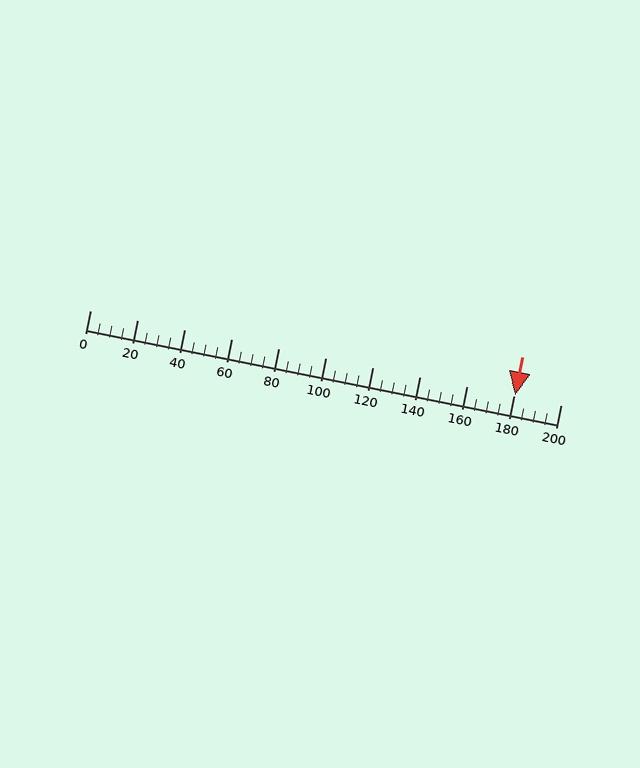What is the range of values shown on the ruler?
The ruler shows values from 0 to 200.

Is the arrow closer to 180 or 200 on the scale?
The arrow is closer to 180.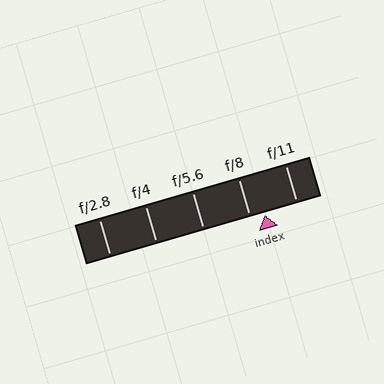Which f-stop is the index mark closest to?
The index mark is closest to f/8.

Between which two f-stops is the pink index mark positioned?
The index mark is between f/8 and f/11.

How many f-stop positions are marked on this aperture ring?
There are 5 f-stop positions marked.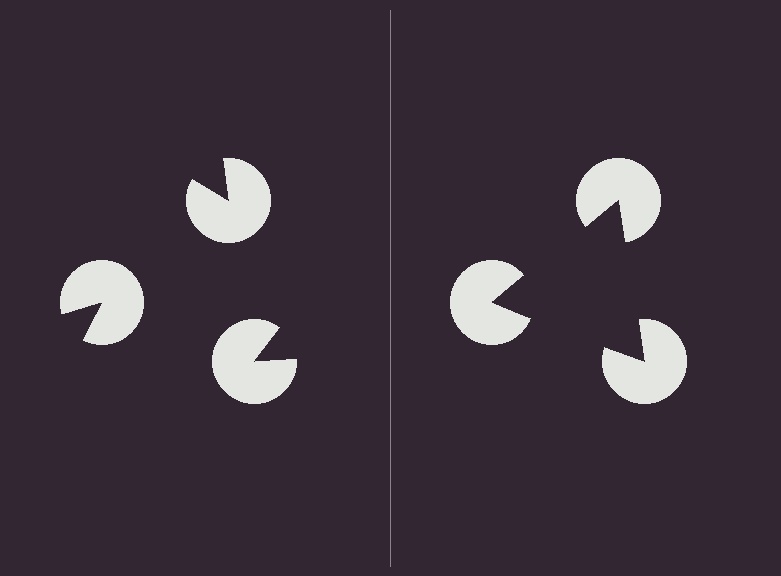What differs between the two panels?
The pac-man discs are positioned identically on both sides; only the wedge orientations differ. On the right they align to a triangle; on the left they are misaligned.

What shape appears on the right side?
An illusory triangle.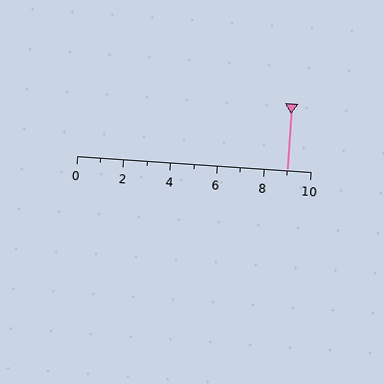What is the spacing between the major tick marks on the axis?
The major ticks are spaced 2 apart.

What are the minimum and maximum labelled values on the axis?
The axis runs from 0 to 10.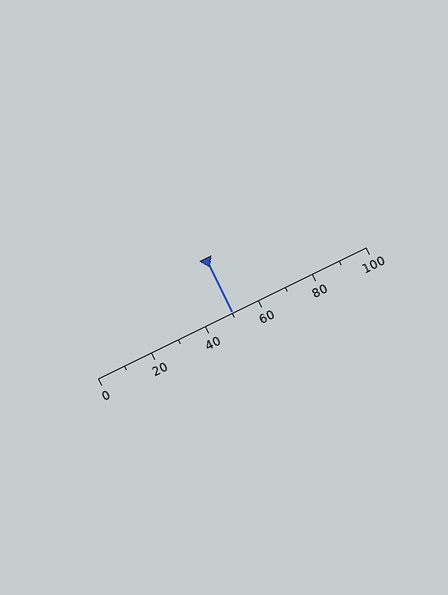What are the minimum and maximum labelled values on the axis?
The axis runs from 0 to 100.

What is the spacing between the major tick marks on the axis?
The major ticks are spaced 20 apart.